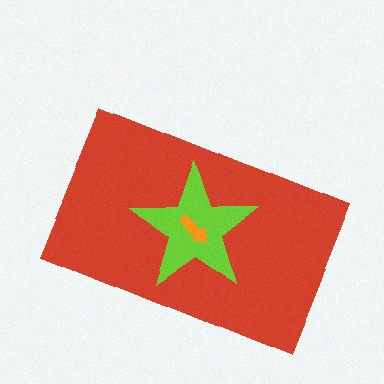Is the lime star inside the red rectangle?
Yes.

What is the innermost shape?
The orange arrow.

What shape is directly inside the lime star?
The orange arrow.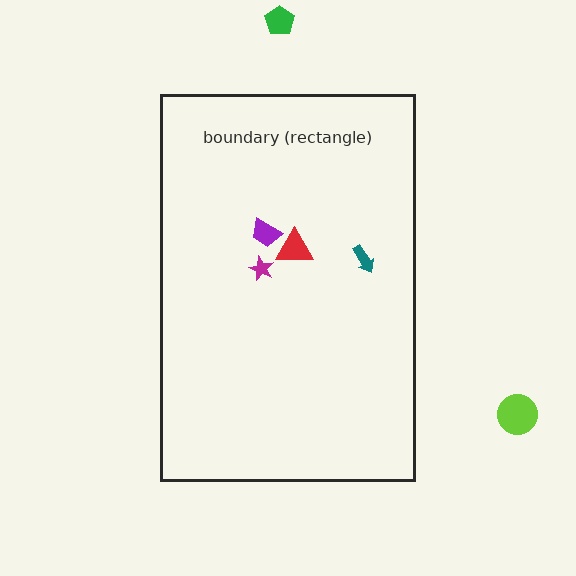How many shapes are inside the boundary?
4 inside, 2 outside.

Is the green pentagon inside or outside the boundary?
Outside.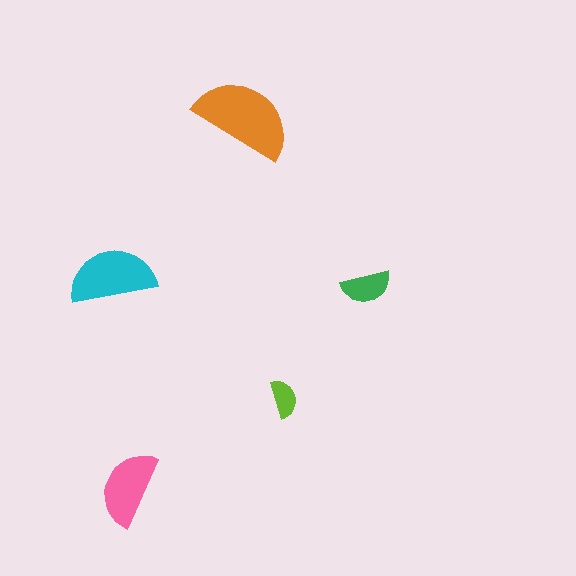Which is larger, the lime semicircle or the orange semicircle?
The orange one.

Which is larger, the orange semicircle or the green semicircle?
The orange one.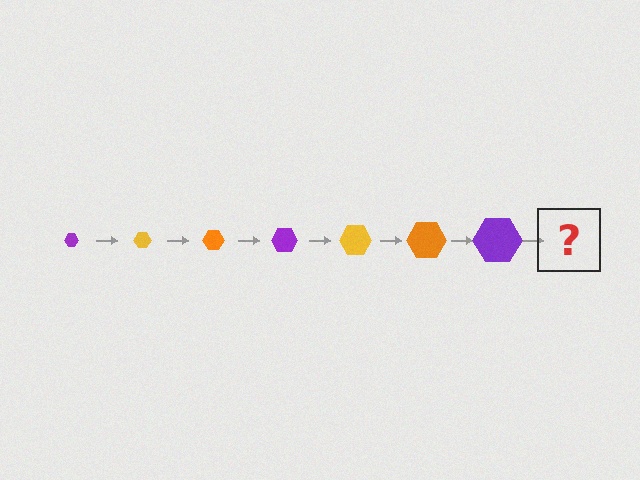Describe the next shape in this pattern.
It should be a yellow hexagon, larger than the previous one.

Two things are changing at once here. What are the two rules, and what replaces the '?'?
The two rules are that the hexagon grows larger each step and the color cycles through purple, yellow, and orange. The '?' should be a yellow hexagon, larger than the previous one.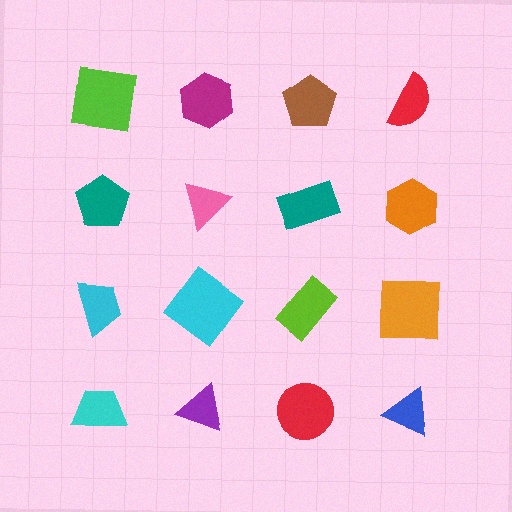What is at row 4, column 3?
A red circle.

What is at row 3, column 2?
A cyan diamond.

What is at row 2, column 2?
A pink triangle.